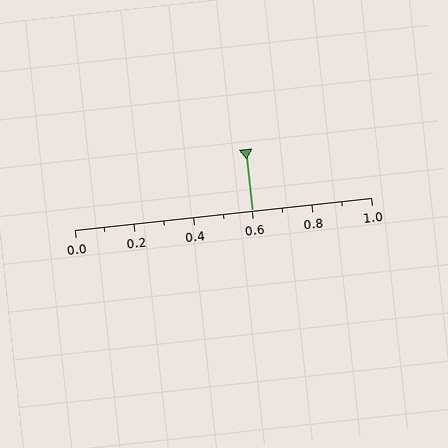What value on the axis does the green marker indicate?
The marker indicates approximately 0.6.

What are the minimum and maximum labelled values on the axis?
The axis runs from 0.0 to 1.0.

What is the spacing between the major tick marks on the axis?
The major ticks are spaced 0.2 apart.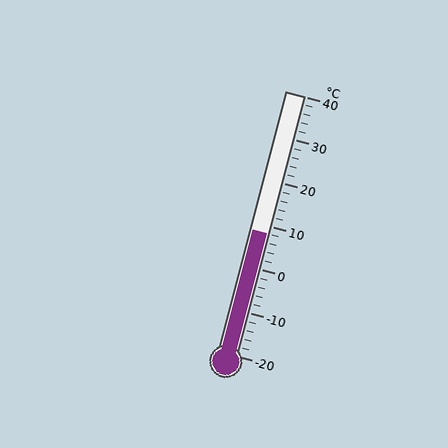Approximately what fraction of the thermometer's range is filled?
The thermometer is filled to approximately 45% of its range.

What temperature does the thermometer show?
The thermometer shows approximately 8°C.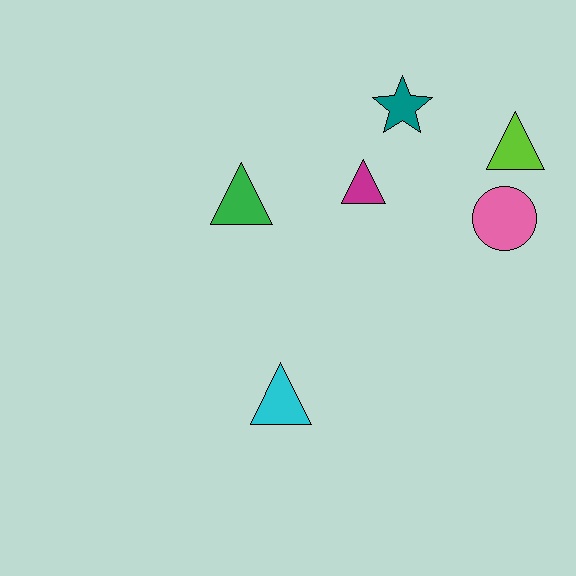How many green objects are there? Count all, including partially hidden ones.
There is 1 green object.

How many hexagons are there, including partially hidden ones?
There are no hexagons.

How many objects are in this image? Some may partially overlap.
There are 6 objects.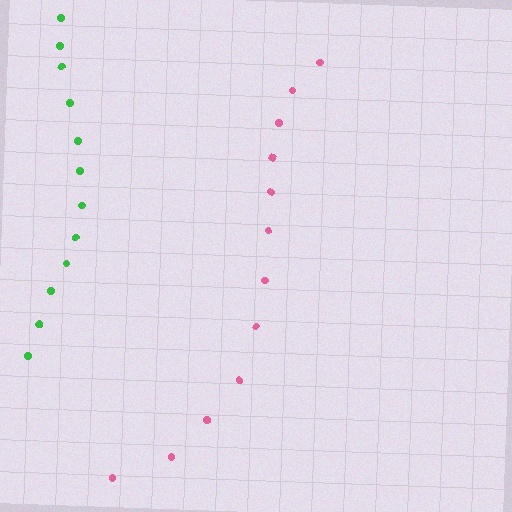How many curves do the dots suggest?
There are 2 distinct paths.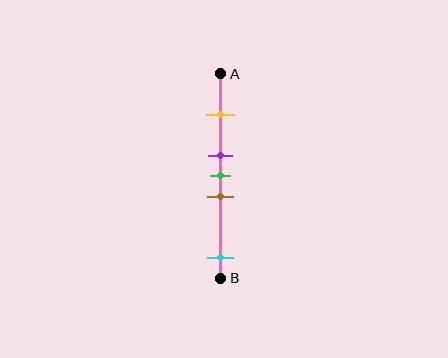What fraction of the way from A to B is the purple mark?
The purple mark is approximately 40% (0.4) of the way from A to B.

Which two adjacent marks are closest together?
The purple and green marks are the closest adjacent pair.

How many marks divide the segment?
There are 5 marks dividing the segment.